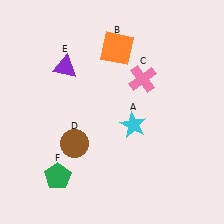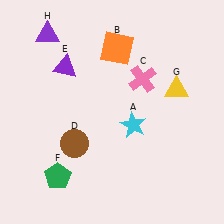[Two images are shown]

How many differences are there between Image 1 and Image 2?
There are 2 differences between the two images.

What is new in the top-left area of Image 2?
A purple triangle (H) was added in the top-left area of Image 2.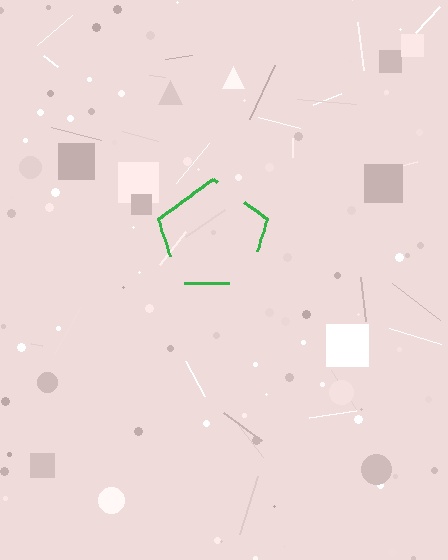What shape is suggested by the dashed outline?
The dashed outline suggests a pentagon.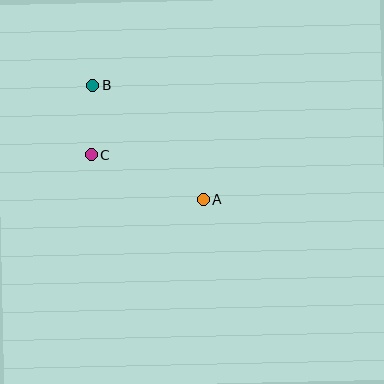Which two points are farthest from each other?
Points A and B are farthest from each other.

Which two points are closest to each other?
Points B and C are closest to each other.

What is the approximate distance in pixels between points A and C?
The distance between A and C is approximately 121 pixels.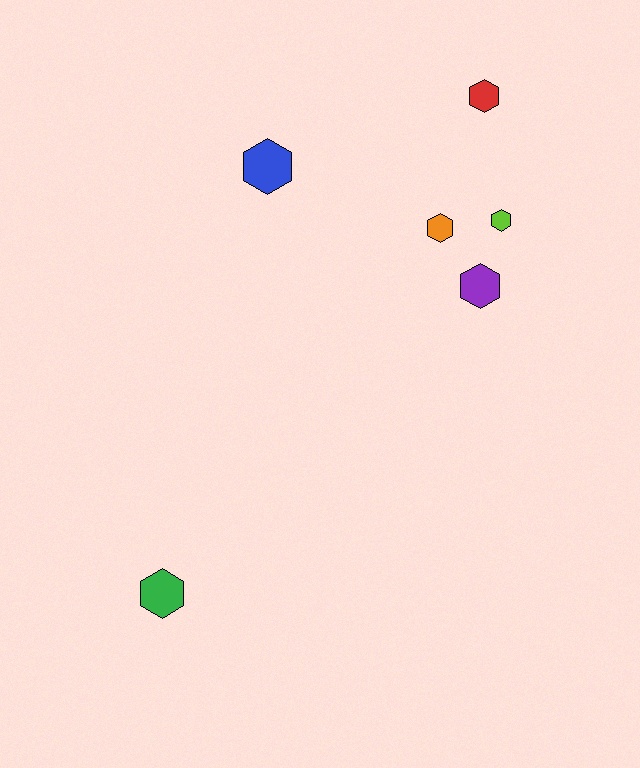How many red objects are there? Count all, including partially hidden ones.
There is 1 red object.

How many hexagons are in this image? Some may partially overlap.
There are 6 hexagons.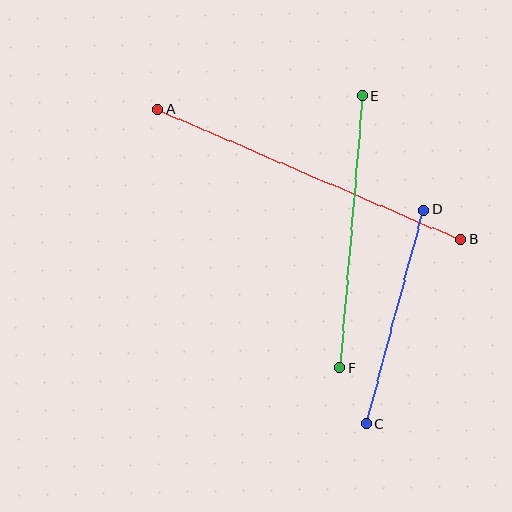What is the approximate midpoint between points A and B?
The midpoint is at approximately (309, 174) pixels.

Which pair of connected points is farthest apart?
Points A and B are farthest apart.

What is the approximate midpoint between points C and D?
The midpoint is at approximately (395, 317) pixels.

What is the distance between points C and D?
The distance is approximately 221 pixels.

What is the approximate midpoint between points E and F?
The midpoint is at approximately (351, 232) pixels.